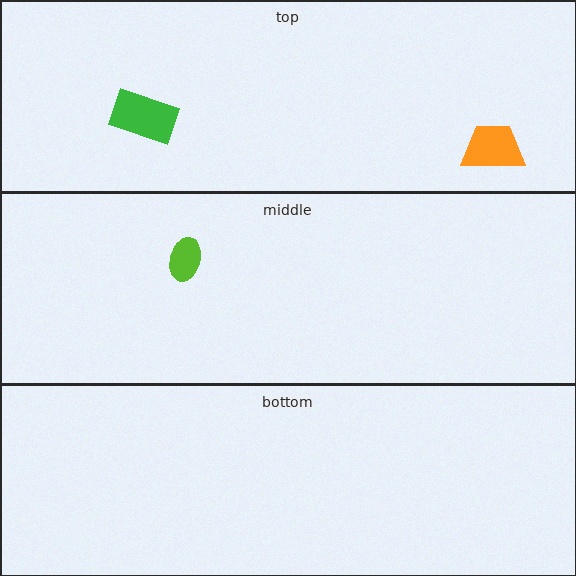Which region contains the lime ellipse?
The middle region.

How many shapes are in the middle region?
1.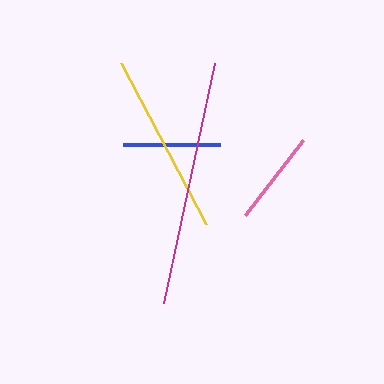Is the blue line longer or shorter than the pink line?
The blue line is longer than the pink line.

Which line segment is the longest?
The magenta line is the longest at approximately 245 pixels.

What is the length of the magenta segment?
The magenta segment is approximately 245 pixels long.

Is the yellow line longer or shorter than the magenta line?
The magenta line is longer than the yellow line.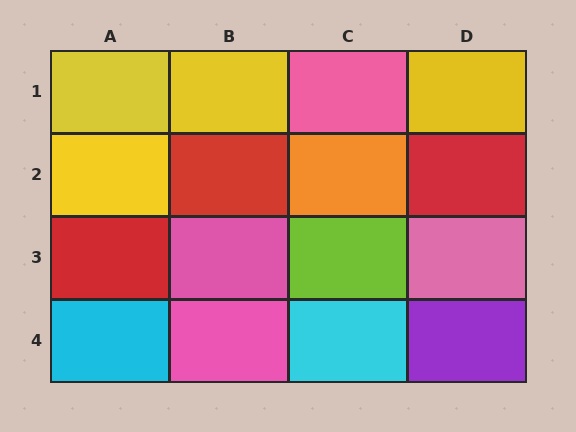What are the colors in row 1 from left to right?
Yellow, yellow, pink, yellow.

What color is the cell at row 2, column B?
Red.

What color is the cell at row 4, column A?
Cyan.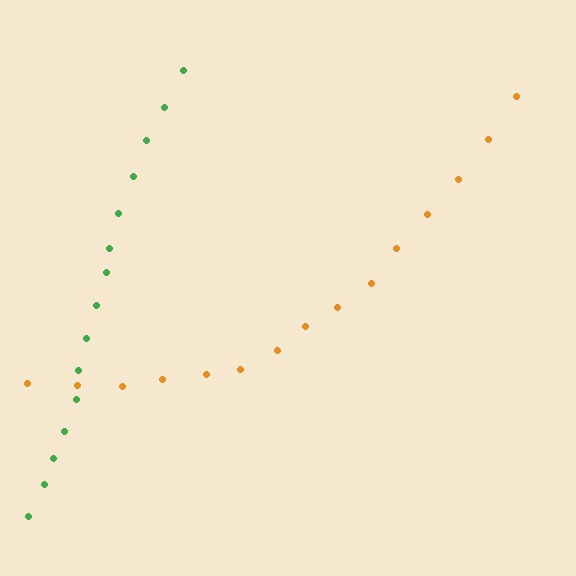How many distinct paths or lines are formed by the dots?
There are 2 distinct paths.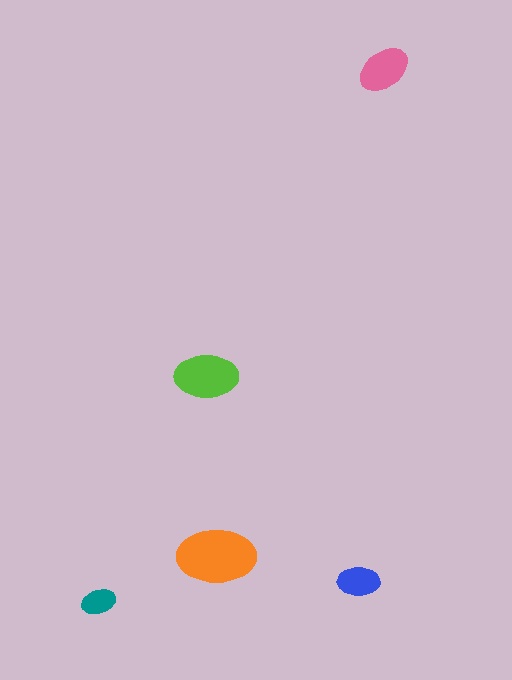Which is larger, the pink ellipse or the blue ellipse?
The pink one.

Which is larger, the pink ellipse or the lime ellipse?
The lime one.